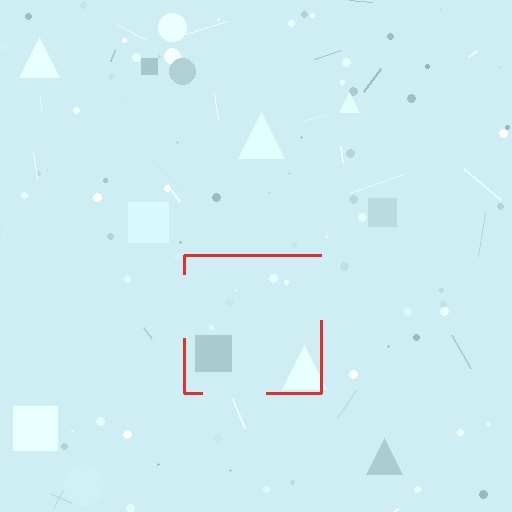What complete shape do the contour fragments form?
The contour fragments form a square.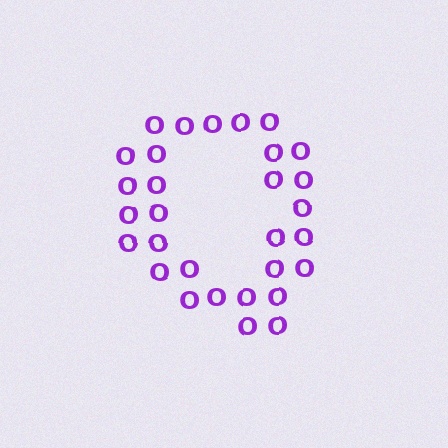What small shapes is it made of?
It is made of small letter O's.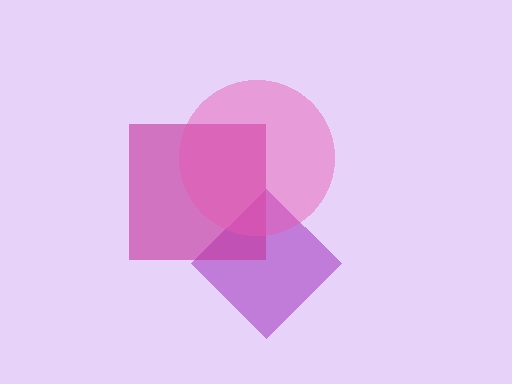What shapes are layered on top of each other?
The layered shapes are: a purple diamond, a magenta square, a pink circle.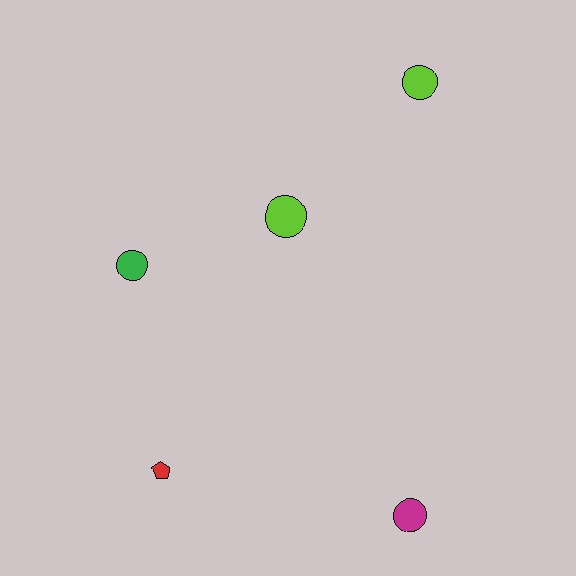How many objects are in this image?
There are 5 objects.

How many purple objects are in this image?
There are no purple objects.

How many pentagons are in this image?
There is 1 pentagon.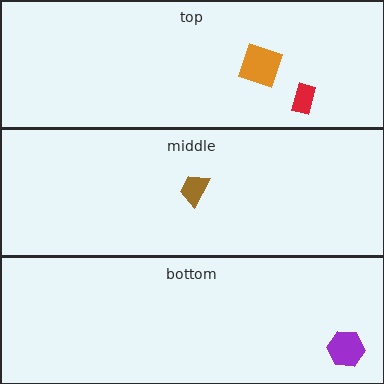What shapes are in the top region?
The red rectangle, the orange square.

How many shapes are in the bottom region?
1.